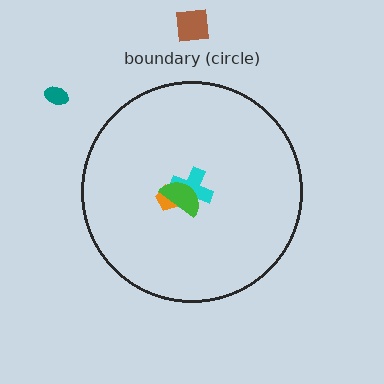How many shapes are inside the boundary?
3 inside, 2 outside.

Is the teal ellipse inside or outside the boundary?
Outside.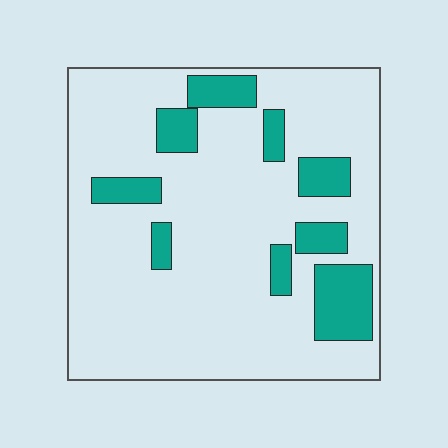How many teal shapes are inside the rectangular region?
9.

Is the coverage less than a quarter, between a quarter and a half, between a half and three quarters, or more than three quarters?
Less than a quarter.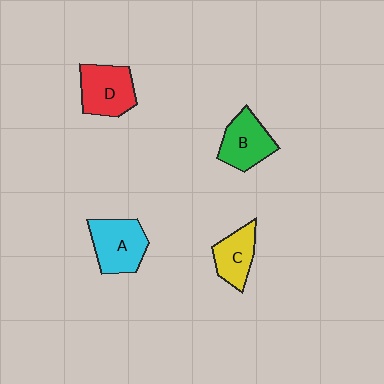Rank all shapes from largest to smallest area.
From largest to smallest: A (cyan), D (red), B (green), C (yellow).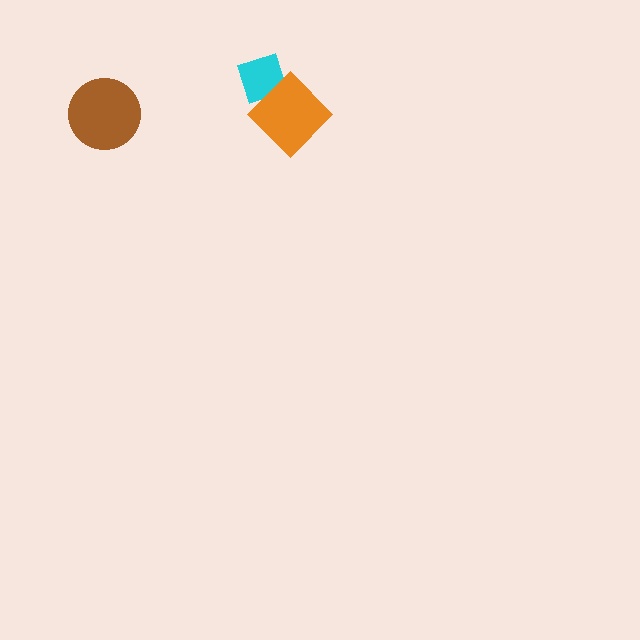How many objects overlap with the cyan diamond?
1 object overlaps with the cyan diamond.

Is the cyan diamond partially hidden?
Yes, it is partially covered by another shape.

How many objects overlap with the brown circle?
0 objects overlap with the brown circle.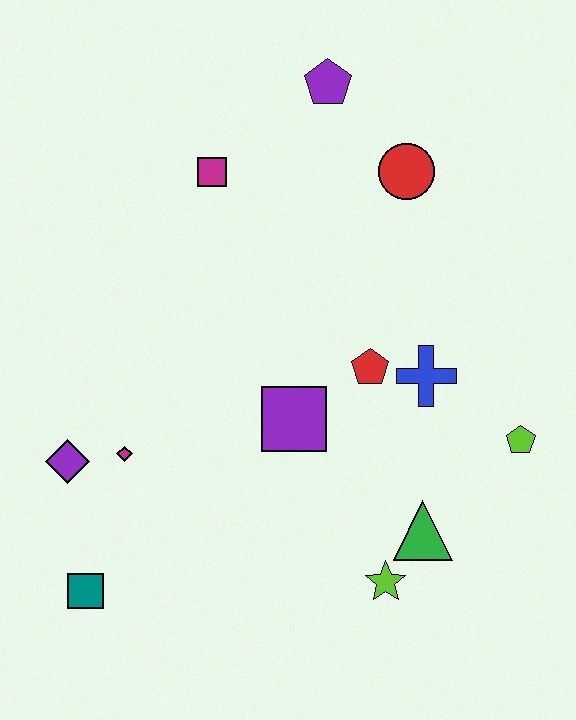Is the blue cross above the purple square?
Yes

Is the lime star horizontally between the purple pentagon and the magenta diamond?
No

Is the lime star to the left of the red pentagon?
No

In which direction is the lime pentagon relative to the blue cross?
The lime pentagon is to the right of the blue cross.